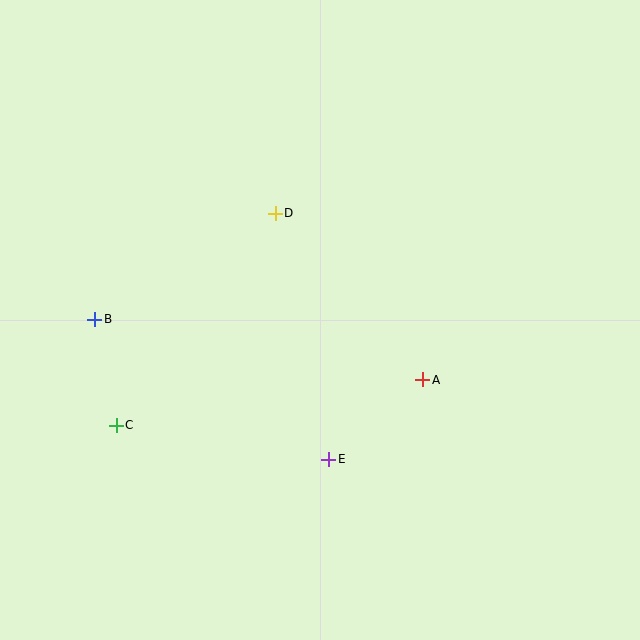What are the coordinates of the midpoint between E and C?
The midpoint between E and C is at (223, 442).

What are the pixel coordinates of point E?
Point E is at (329, 459).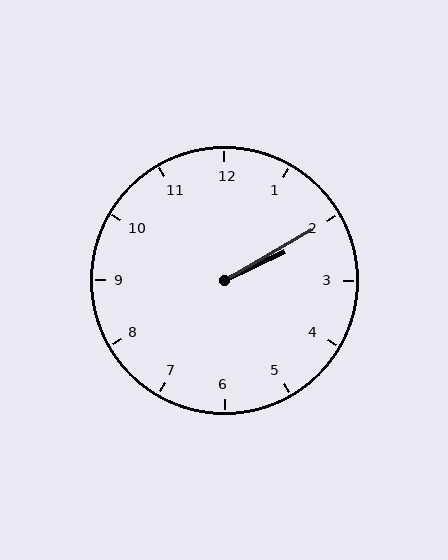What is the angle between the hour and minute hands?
Approximately 5 degrees.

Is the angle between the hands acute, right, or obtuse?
It is acute.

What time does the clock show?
2:10.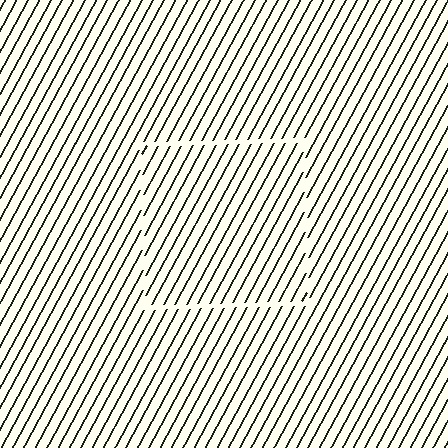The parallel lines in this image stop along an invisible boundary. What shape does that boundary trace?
An illusory square. The interior of the shape contains the same grating, shifted by half a period — the contour is defined by the phase discontinuity where line-ends from the inner and outer gratings abut.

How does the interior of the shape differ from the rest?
The interior of the shape contains the same grating, shifted by half a period — the contour is defined by the phase discontinuity where line-ends from the inner and outer gratings abut.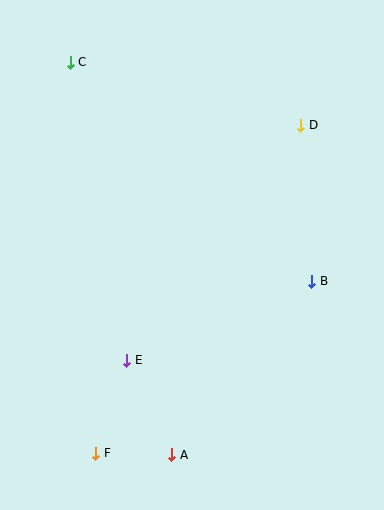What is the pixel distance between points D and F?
The distance between D and F is 387 pixels.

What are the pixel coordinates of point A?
Point A is at (171, 455).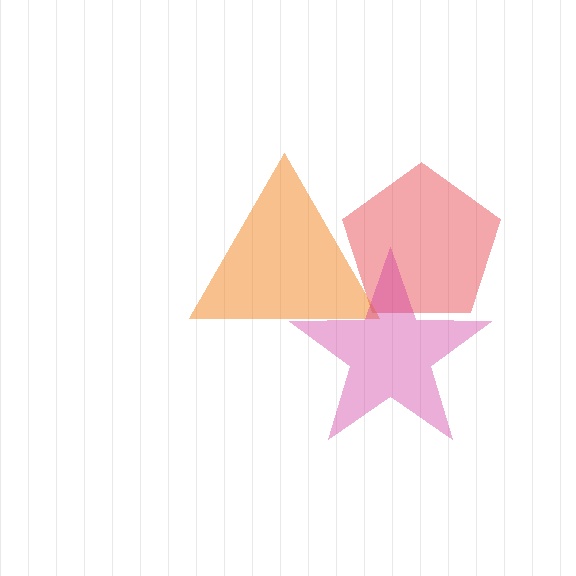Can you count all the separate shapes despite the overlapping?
Yes, there are 3 separate shapes.